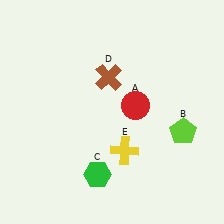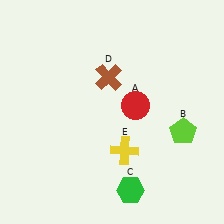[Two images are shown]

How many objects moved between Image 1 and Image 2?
1 object moved between the two images.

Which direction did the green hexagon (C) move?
The green hexagon (C) moved right.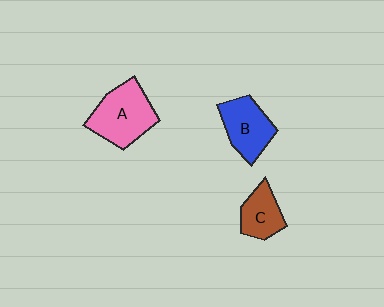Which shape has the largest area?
Shape A (pink).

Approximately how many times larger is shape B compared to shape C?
Approximately 1.3 times.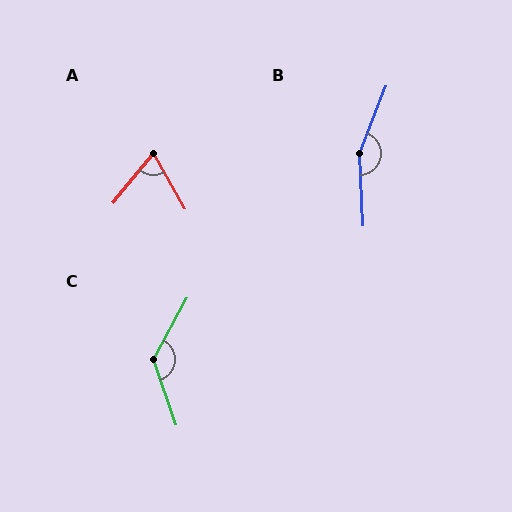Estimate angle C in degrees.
Approximately 133 degrees.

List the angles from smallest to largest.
A (69°), C (133°), B (156°).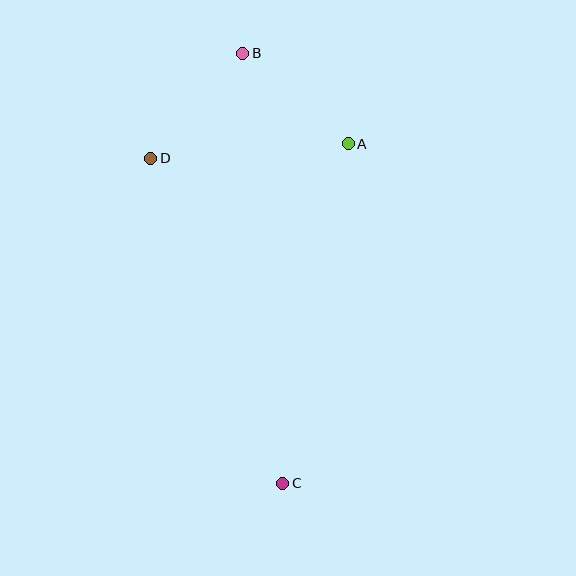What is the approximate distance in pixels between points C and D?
The distance between C and D is approximately 351 pixels.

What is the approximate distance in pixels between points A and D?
The distance between A and D is approximately 198 pixels.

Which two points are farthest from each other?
Points B and C are farthest from each other.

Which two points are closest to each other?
Points A and B are closest to each other.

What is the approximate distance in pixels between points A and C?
The distance between A and C is approximately 346 pixels.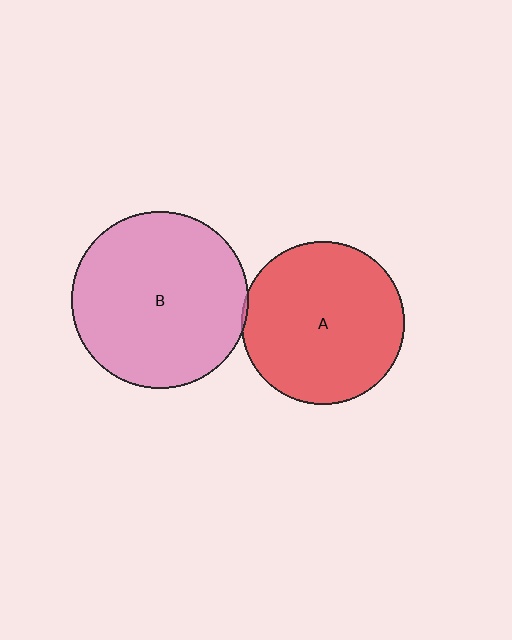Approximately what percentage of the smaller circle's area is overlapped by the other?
Approximately 5%.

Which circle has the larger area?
Circle B (pink).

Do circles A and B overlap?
Yes.